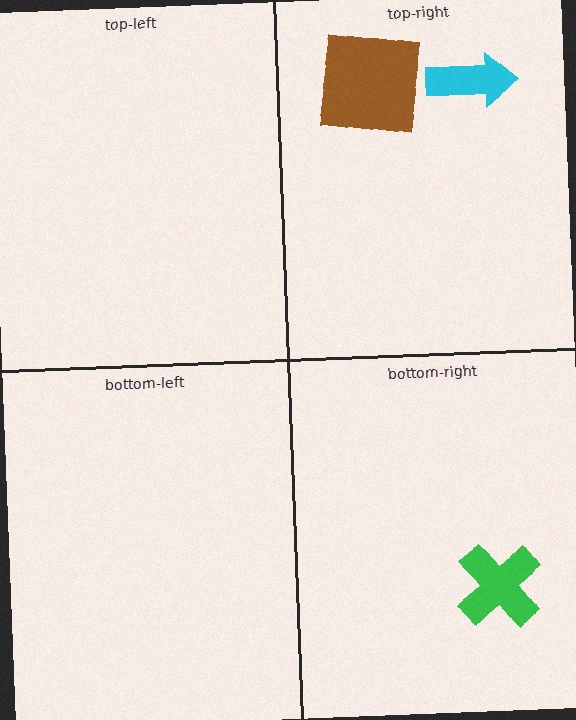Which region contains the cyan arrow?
The top-right region.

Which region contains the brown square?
The top-right region.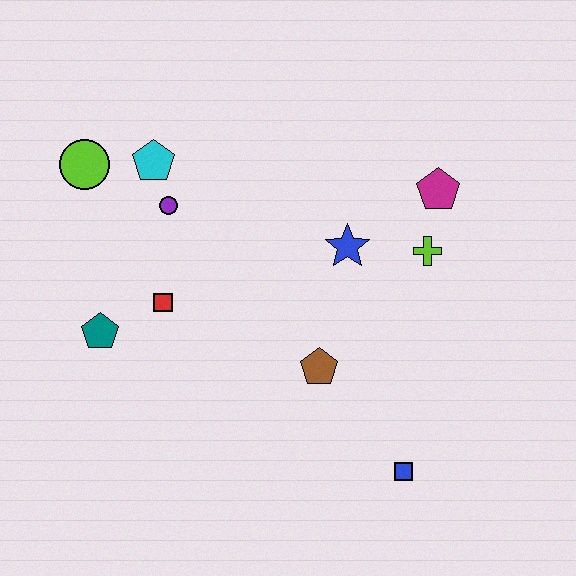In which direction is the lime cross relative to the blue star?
The lime cross is to the right of the blue star.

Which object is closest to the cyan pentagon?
The purple circle is closest to the cyan pentagon.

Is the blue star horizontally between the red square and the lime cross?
Yes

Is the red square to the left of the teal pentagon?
No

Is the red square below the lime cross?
Yes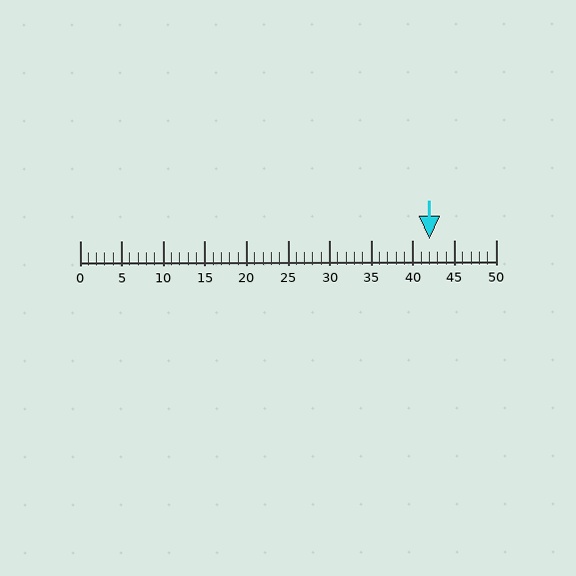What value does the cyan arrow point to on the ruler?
The cyan arrow points to approximately 42.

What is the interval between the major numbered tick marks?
The major tick marks are spaced 5 units apart.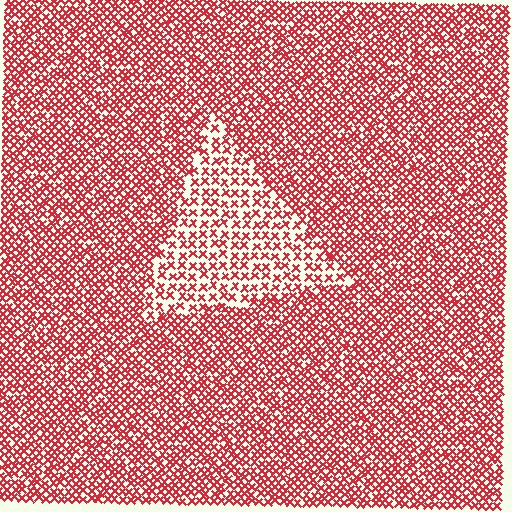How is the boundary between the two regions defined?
The boundary is defined by a change in element density (approximately 1.9x ratio). All elements are the same color, size, and shape.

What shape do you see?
I see a triangle.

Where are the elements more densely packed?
The elements are more densely packed outside the triangle boundary.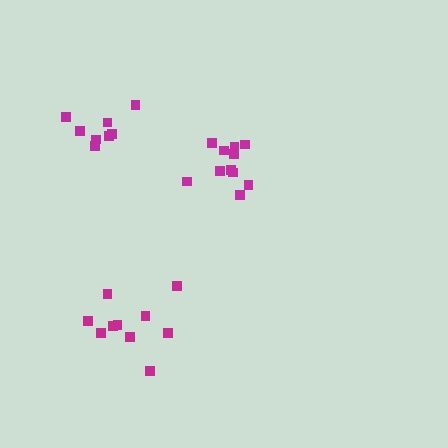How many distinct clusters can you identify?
There are 3 distinct clusters.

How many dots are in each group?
Group 1: 11 dots, Group 2: 8 dots, Group 3: 10 dots (29 total).